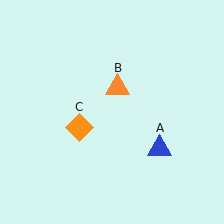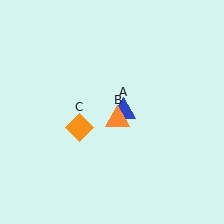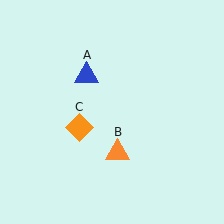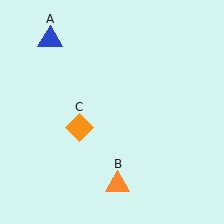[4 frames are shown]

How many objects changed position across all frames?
2 objects changed position: blue triangle (object A), orange triangle (object B).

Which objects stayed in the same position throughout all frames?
Orange diamond (object C) remained stationary.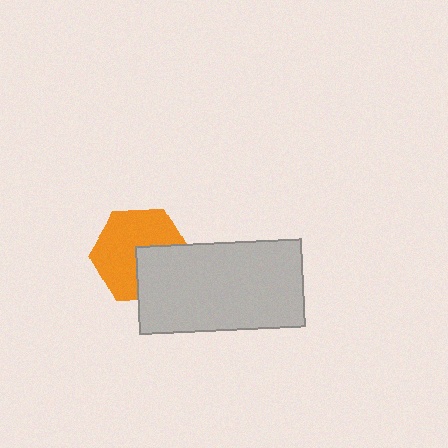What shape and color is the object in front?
The object in front is a light gray rectangle.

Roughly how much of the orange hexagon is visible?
About half of it is visible (roughly 64%).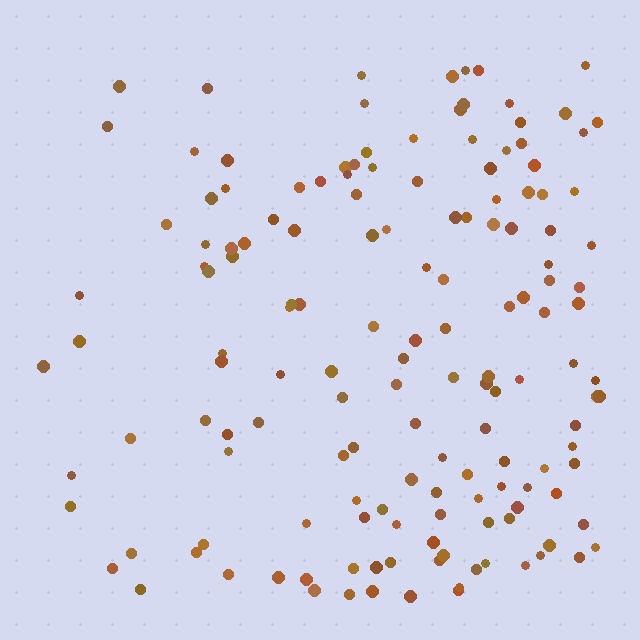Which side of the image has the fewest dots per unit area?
The left.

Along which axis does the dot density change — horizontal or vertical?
Horizontal.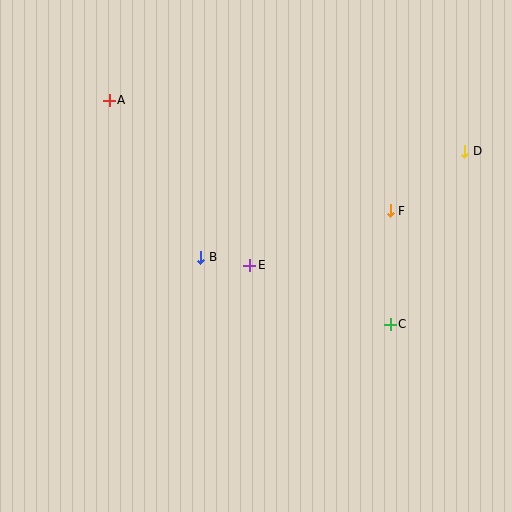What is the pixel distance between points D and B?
The distance between D and B is 285 pixels.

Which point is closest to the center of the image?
Point E at (250, 265) is closest to the center.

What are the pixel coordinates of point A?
Point A is at (109, 100).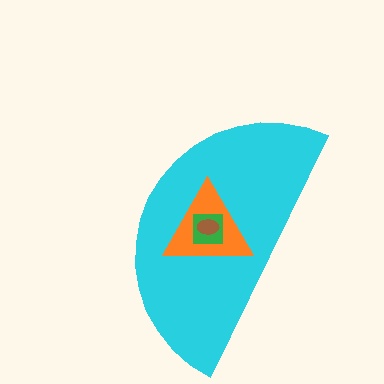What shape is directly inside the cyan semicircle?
The orange triangle.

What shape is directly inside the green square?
The brown ellipse.